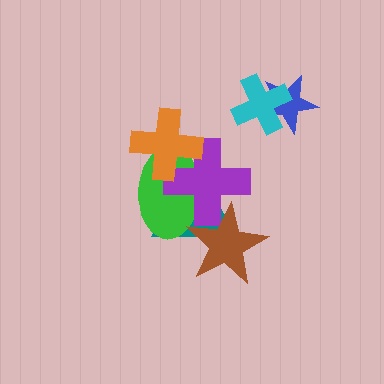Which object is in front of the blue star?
The cyan cross is in front of the blue star.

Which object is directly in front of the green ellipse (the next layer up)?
The purple cross is directly in front of the green ellipse.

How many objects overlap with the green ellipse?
4 objects overlap with the green ellipse.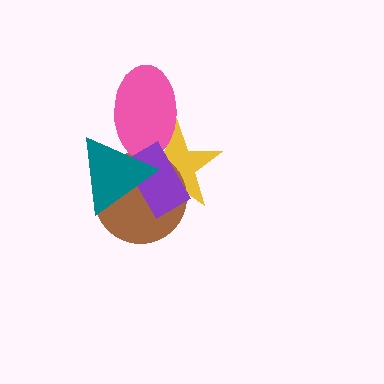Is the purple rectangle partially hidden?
Yes, it is partially covered by another shape.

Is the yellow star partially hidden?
Yes, it is partially covered by another shape.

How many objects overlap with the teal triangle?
4 objects overlap with the teal triangle.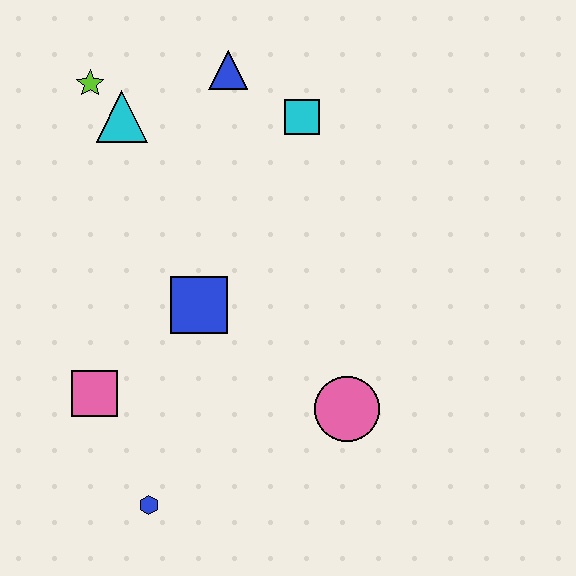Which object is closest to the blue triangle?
The cyan square is closest to the blue triangle.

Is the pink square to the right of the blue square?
No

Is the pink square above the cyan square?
No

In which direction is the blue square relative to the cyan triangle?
The blue square is below the cyan triangle.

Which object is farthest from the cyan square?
The blue hexagon is farthest from the cyan square.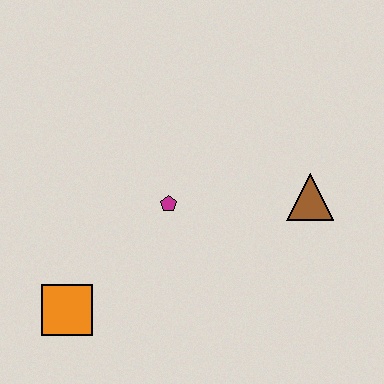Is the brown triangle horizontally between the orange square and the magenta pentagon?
No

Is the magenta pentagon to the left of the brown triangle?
Yes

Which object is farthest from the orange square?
The brown triangle is farthest from the orange square.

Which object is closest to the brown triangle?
The magenta pentagon is closest to the brown triangle.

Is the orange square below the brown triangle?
Yes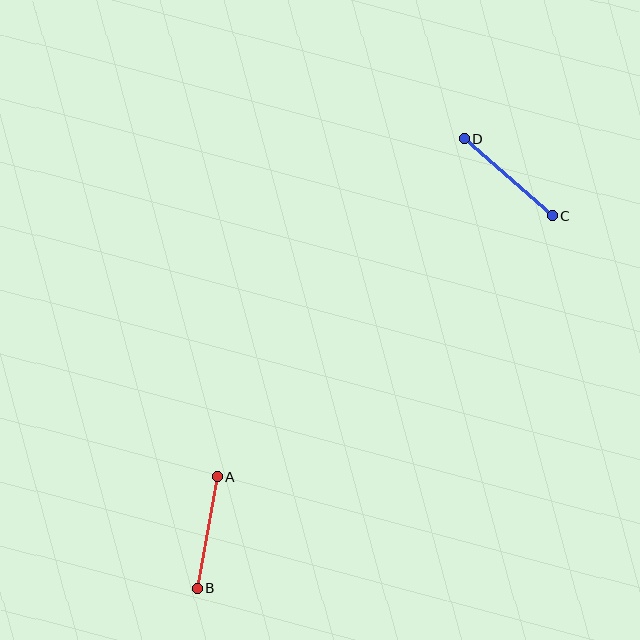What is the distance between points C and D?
The distance is approximately 117 pixels.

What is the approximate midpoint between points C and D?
The midpoint is at approximately (508, 177) pixels.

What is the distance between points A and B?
The distance is approximately 113 pixels.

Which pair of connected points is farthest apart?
Points C and D are farthest apart.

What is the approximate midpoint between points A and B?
The midpoint is at approximately (208, 533) pixels.